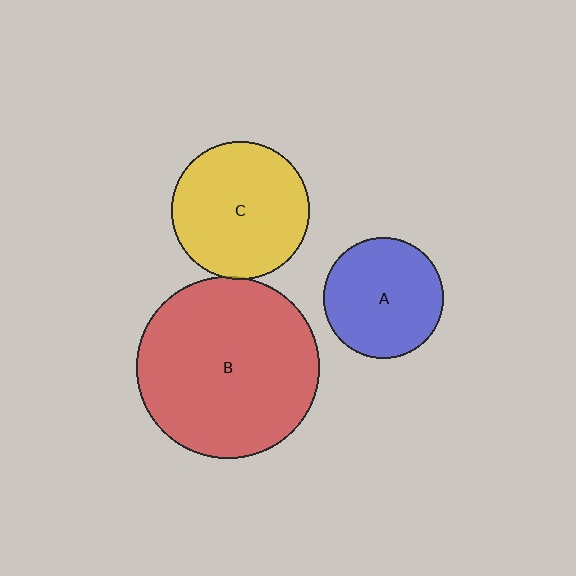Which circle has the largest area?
Circle B (red).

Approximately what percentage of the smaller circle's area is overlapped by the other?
Approximately 5%.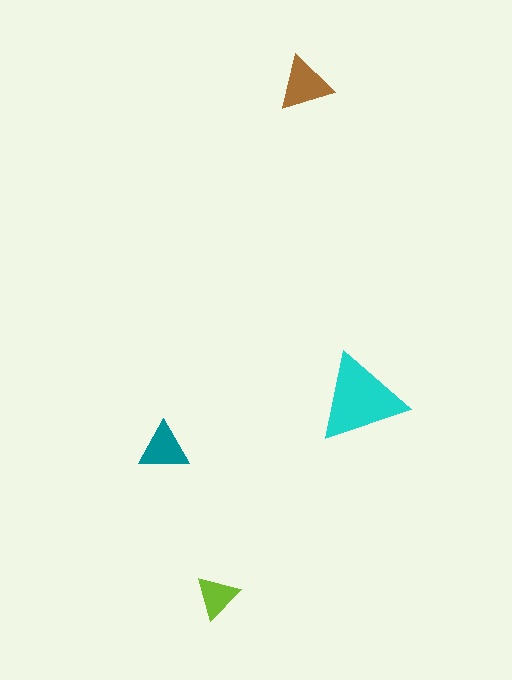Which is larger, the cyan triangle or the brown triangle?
The cyan one.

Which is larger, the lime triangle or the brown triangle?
The brown one.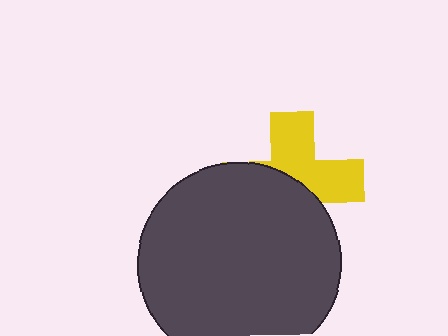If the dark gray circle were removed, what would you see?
You would see the complete yellow cross.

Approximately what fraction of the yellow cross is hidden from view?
Roughly 51% of the yellow cross is hidden behind the dark gray circle.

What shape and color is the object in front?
The object in front is a dark gray circle.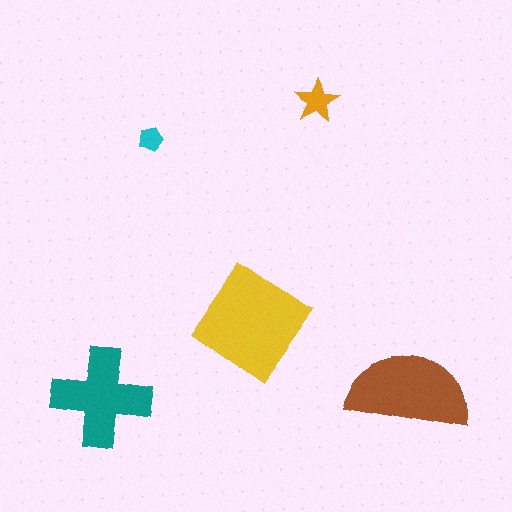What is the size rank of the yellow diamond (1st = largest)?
1st.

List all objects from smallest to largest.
The cyan pentagon, the orange star, the teal cross, the brown semicircle, the yellow diamond.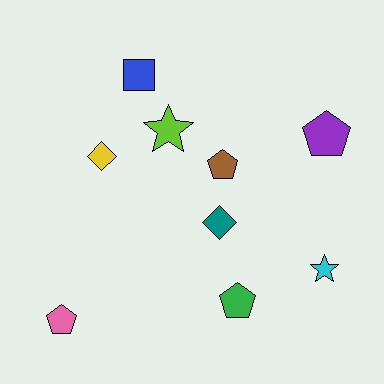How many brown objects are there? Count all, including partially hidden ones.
There is 1 brown object.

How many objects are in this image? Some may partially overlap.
There are 9 objects.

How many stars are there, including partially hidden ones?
There are 2 stars.